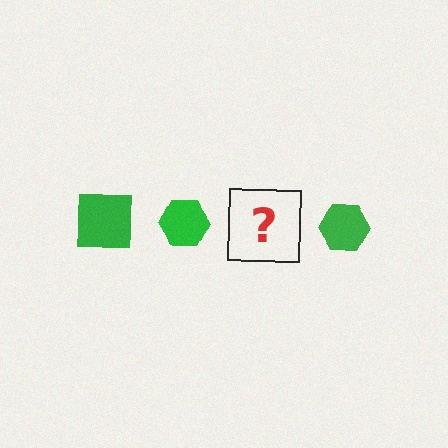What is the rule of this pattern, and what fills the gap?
The rule is that the pattern cycles through square, hexagon shapes in green. The gap should be filled with a green square.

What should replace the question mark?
The question mark should be replaced with a green square.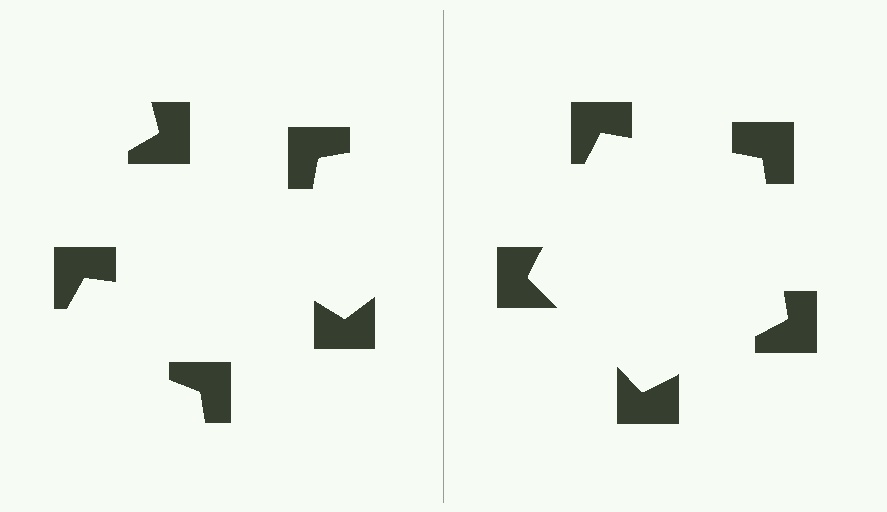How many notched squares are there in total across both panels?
10 — 5 on each side.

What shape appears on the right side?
An illusory pentagon.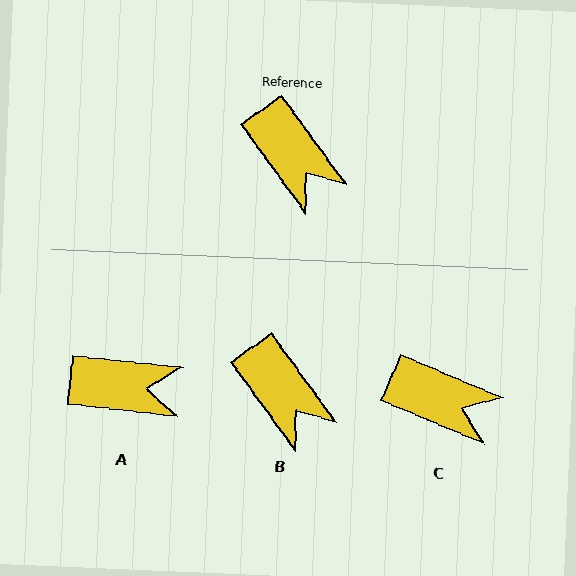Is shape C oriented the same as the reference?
No, it is off by about 31 degrees.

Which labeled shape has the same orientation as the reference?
B.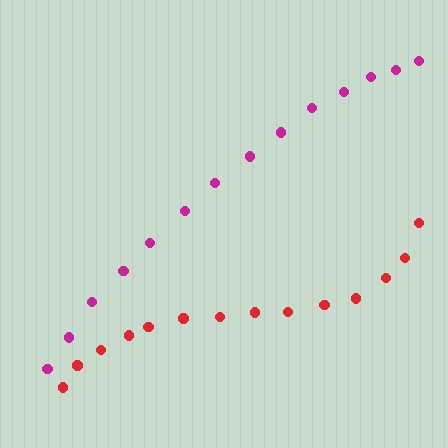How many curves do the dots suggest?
There are 2 distinct paths.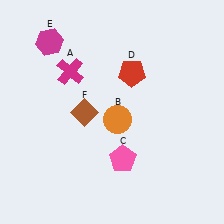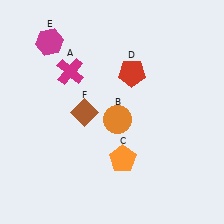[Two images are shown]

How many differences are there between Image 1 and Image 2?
There is 1 difference between the two images.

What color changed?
The pentagon (C) changed from pink in Image 1 to orange in Image 2.